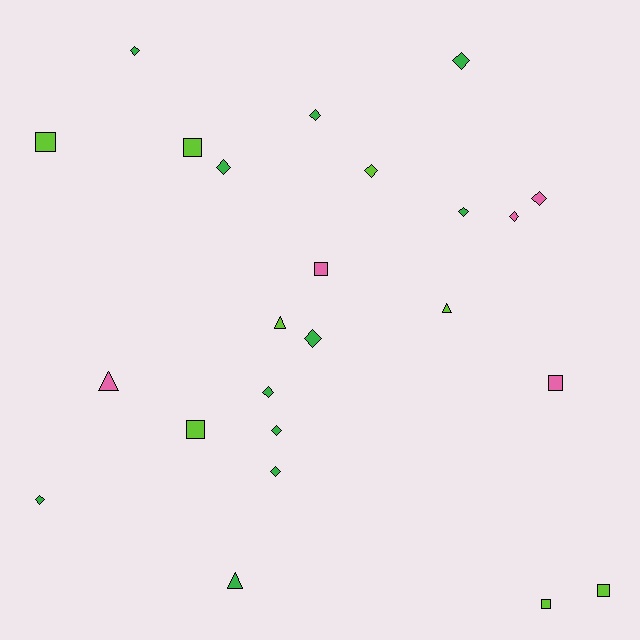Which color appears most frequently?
Green, with 11 objects.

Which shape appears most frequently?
Diamond, with 13 objects.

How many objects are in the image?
There are 24 objects.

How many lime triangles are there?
There are 2 lime triangles.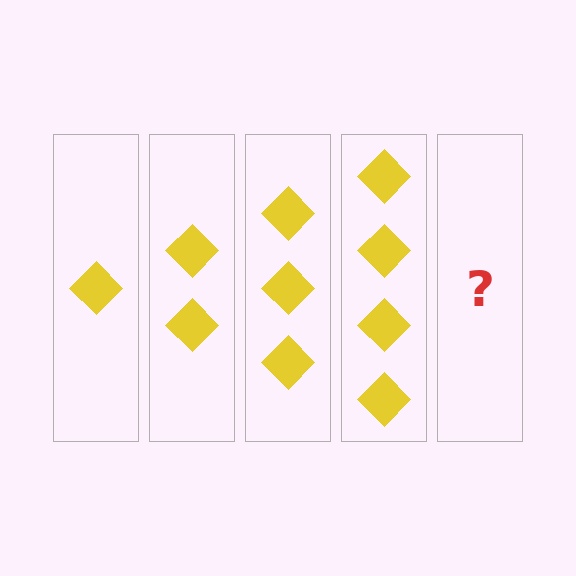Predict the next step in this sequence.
The next step is 5 diamonds.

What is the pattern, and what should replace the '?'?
The pattern is that each step adds one more diamond. The '?' should be 5 diamonds.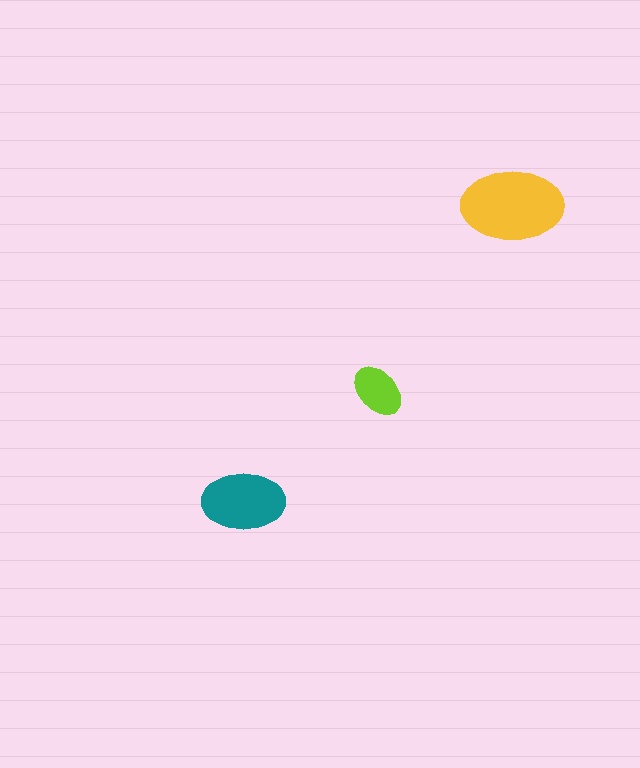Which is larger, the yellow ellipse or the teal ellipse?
The yellow one.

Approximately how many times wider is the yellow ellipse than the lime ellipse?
About 2 times wider.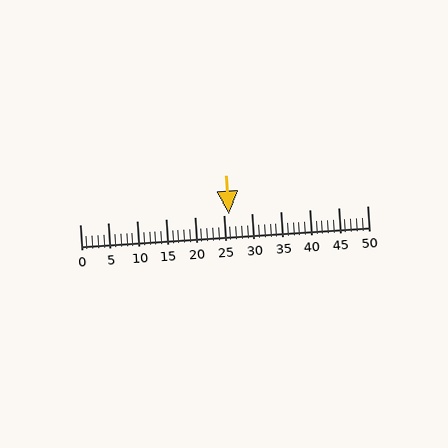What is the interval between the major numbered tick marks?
The major tick marks are spaced 5 units apart.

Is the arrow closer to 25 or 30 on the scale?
The arrow is closer to 25.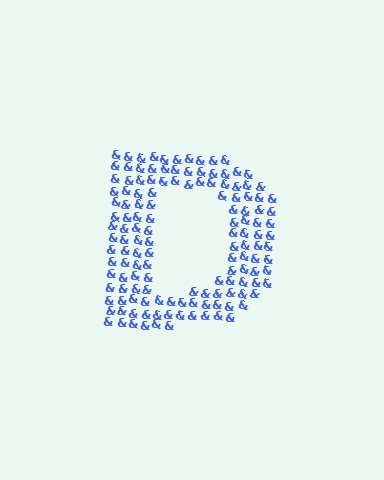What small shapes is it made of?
It is made of small ampersands.